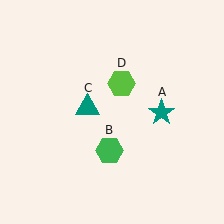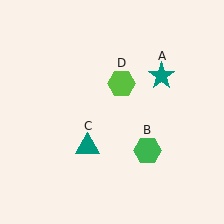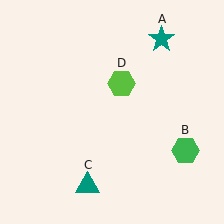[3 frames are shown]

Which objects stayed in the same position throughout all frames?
Lime hexagon (object D) remained stationary.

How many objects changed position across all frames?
3 objects changed position: teal star (object A), green hexagon (object B), teal triangle (object C).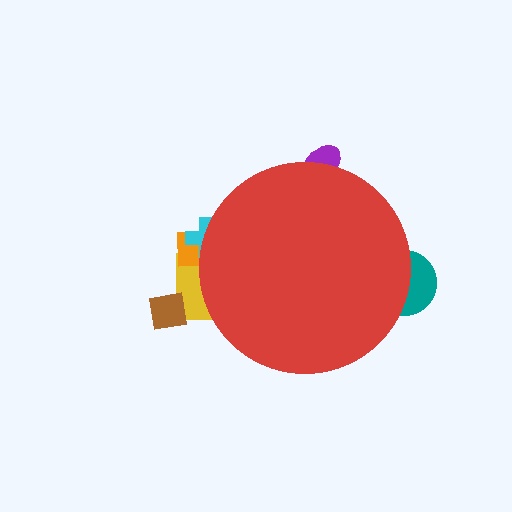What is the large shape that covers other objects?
A red circle.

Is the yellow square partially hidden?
Yes, the yellow square is partially hidden behind the red circle.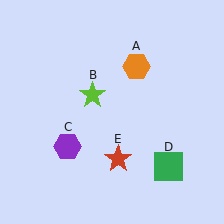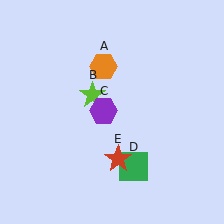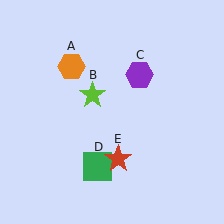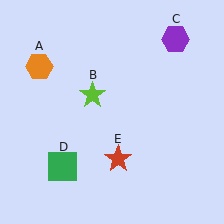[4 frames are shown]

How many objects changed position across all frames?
3 objects changed position: orange hexagon (object A), purple hexagon (object C), green square (object D).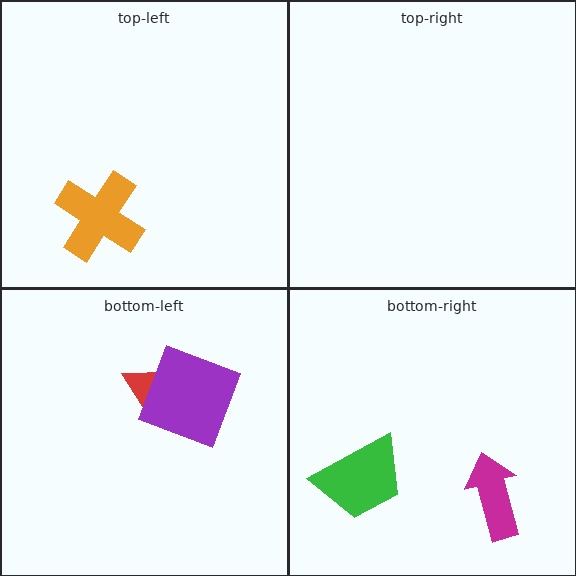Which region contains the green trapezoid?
The bottom-right region.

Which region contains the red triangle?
The bottom-left region.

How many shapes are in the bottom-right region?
2.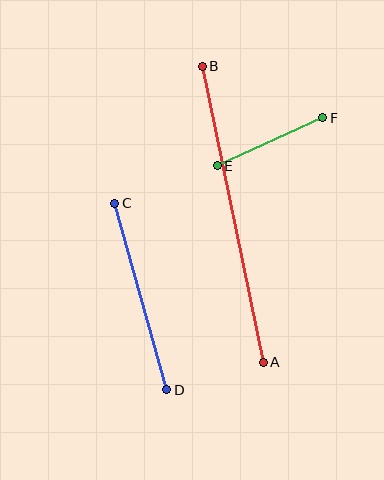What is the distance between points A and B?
The distance is approximately 302 pixels.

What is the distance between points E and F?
The distance is approximately 116 pixels.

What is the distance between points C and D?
The distance is approximately 194 pixels.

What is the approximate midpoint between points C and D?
The midpoint is at approximately (141, 297) pixels.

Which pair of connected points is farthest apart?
Points A and B are farthest apart.